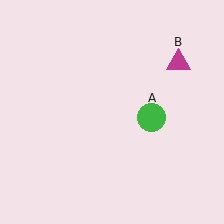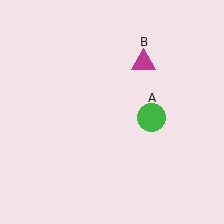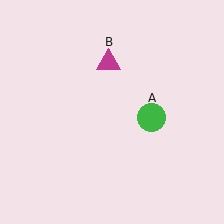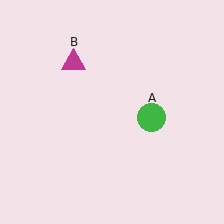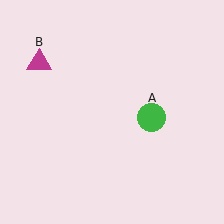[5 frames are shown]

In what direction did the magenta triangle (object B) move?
The magenta triangle (object B) moved left.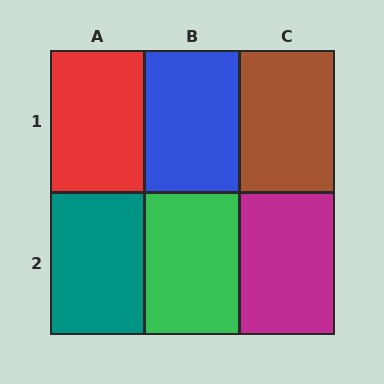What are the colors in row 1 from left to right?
Red, blue, brown.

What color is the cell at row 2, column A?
Teal.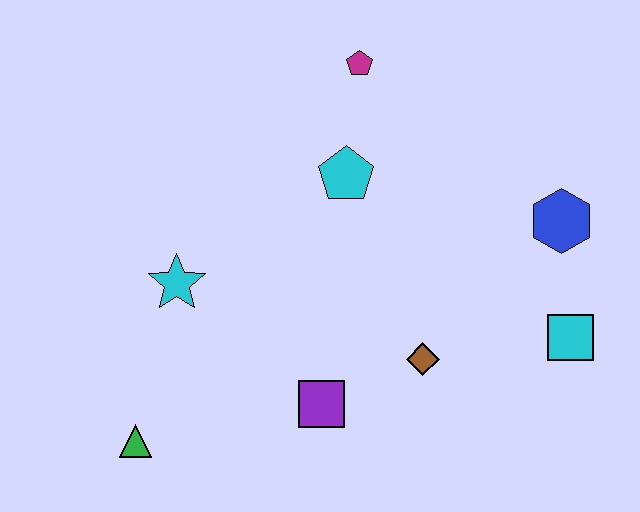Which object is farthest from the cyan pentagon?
The green triangle is farthest from the cyan pentagon.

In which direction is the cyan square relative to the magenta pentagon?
The cyan square is below the magenta pentagon.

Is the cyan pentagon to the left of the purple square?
No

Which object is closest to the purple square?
The brown diamond is closest to the purple square.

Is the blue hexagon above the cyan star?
Yes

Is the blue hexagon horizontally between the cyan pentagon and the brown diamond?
No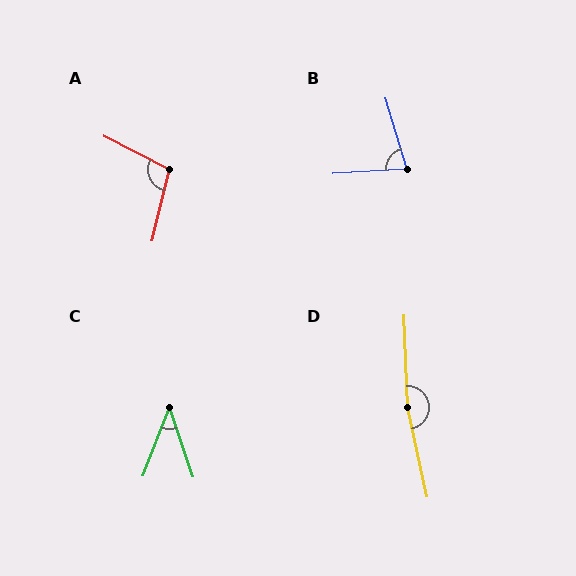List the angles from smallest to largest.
C (40°), B (77°), A (103°), D (170°).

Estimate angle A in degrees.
Approximately 103 degrees.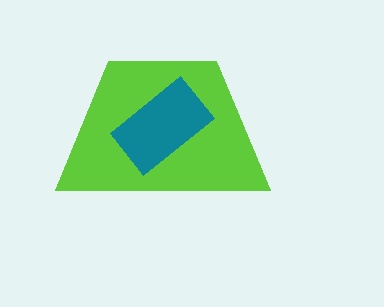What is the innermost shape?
The teal rectangle.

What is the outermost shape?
The lime trapezoid.